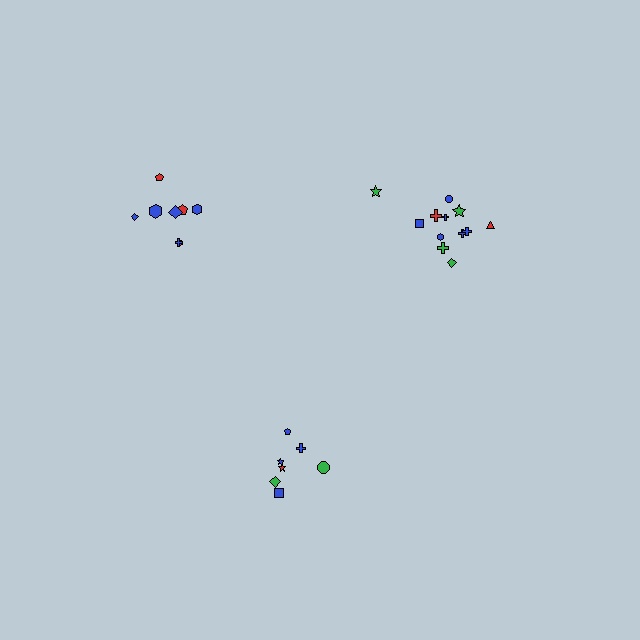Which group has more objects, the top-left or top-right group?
The top-right group.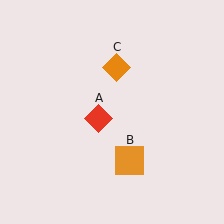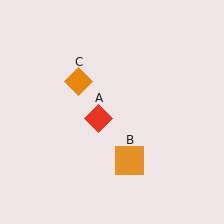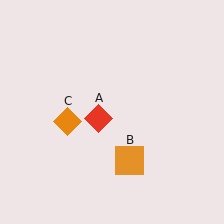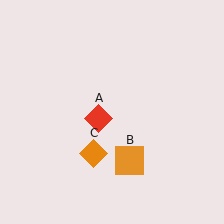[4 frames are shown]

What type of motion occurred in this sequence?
The orange diamond (object C) rotated counterclockwise around the center of the scene.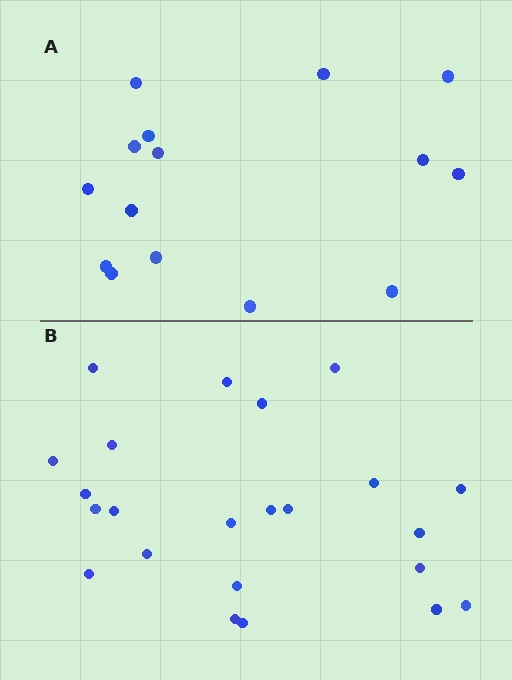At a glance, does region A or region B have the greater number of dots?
Region B (the bottom region) has more dots.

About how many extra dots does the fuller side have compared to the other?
Region B has roughly 8 or so more dots than region A.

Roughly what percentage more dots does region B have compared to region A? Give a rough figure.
About 55% more.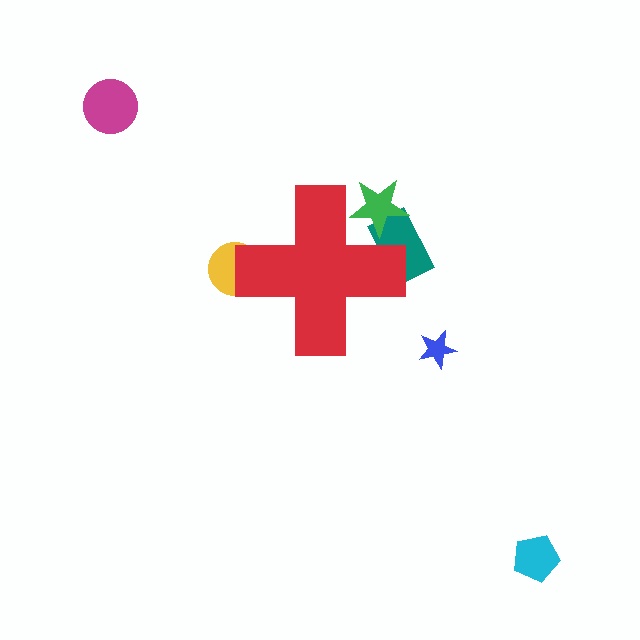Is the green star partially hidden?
Yes, the green star is partially hidden behind the red cross.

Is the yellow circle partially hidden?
Yes, the yellow circle is partially hidden behind the red cross.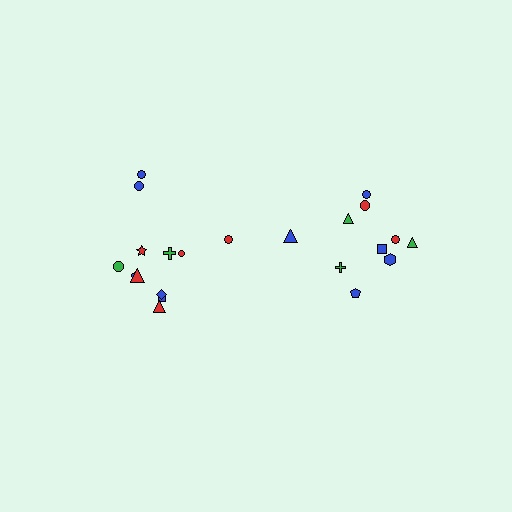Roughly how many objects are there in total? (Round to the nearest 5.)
Roughly 20 objects in total.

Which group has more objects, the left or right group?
The left group.